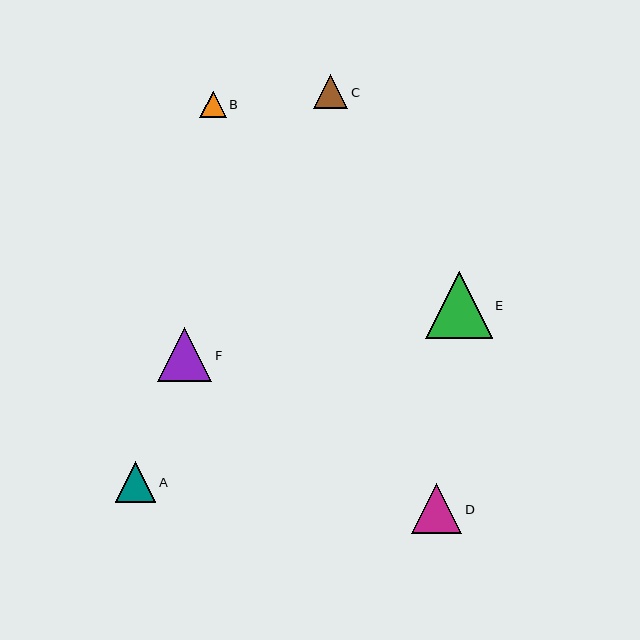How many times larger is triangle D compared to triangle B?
Triangle D is approximately 1.9 times the size of triangle B.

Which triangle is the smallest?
Triangle B is the smallest with a size of approximately 26 pixels.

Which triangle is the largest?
Triangle E is the largest with a size of approximately 67 pixels.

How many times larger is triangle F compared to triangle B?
Triangle F is approximately 2.1 times the size of triangle B.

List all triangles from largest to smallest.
From largest to smallest: E, F, D, A, C, B.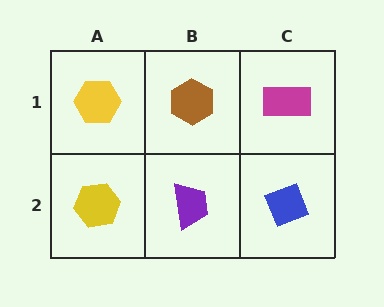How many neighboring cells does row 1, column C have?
2.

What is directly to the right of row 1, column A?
A brown hexagon.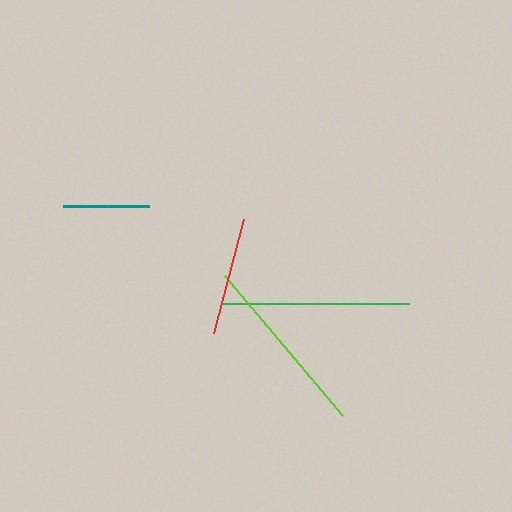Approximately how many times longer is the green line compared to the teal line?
The green line is approximately 2.2 times the length of the teal line.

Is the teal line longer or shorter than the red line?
The red line is longer than the teal line.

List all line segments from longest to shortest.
From longest to shortest: green, lime, red, teal.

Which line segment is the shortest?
The teal line is the shortest at approximately 86 pixels.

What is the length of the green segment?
The green segment is approximately 188 pixels long.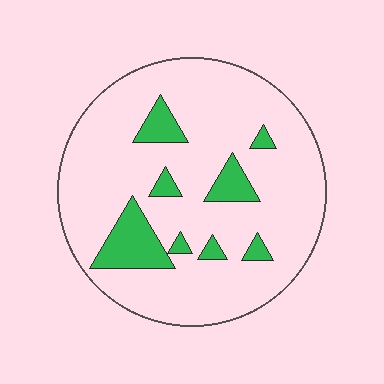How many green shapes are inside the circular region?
8.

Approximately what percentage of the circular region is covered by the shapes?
Approximately 15%.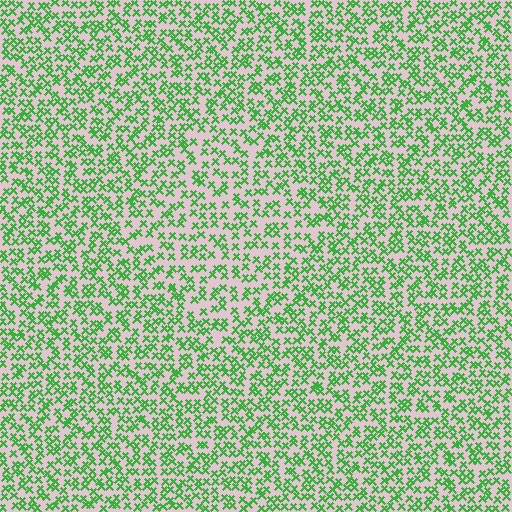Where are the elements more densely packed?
The elements are more densely packed outside the diamond boundary.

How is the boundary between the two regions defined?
The boundary is defined by a change in element density (approximately 1.4x ratio). All elements are the same color, size, and shape.